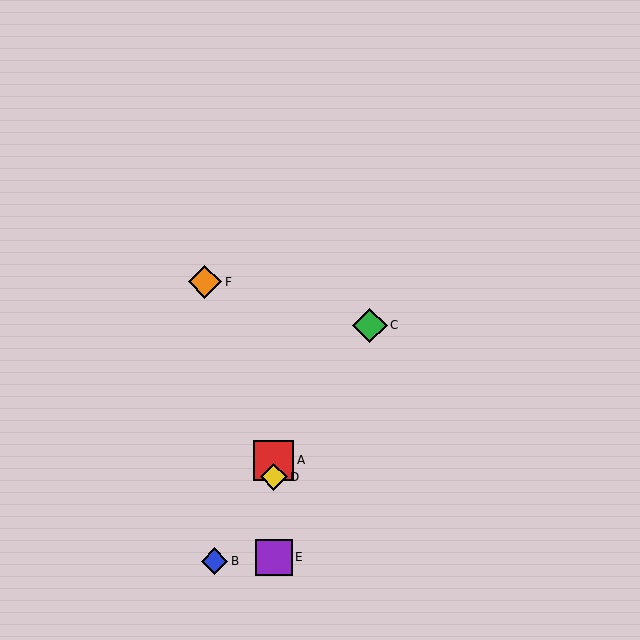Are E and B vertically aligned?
No, E is at x≈274 and B is at x≈214.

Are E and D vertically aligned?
Yes, both are at x≈274.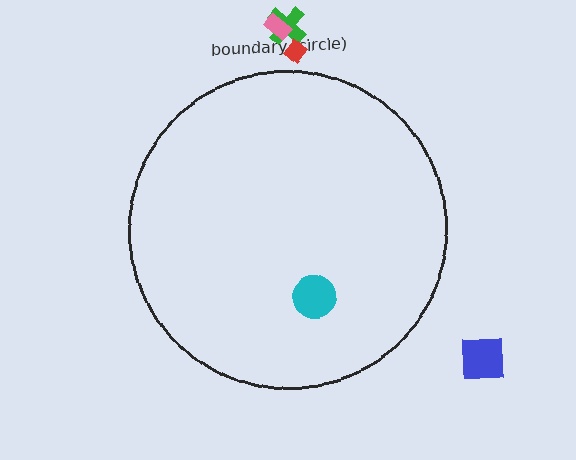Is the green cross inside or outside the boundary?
Outside.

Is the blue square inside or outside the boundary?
Outside.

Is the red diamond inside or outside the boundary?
Outside.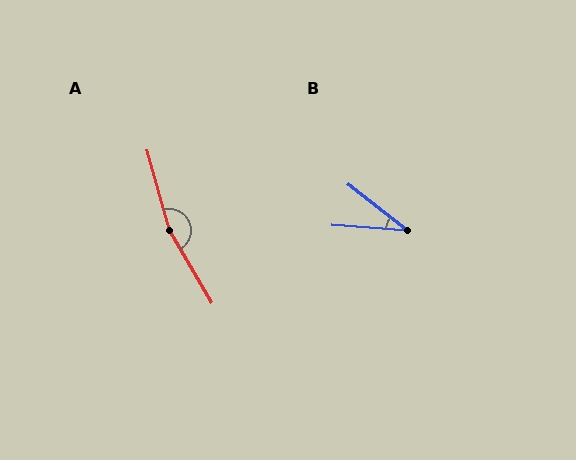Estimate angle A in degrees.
Approximately 165 degrees.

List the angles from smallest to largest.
B (34°), A (165°).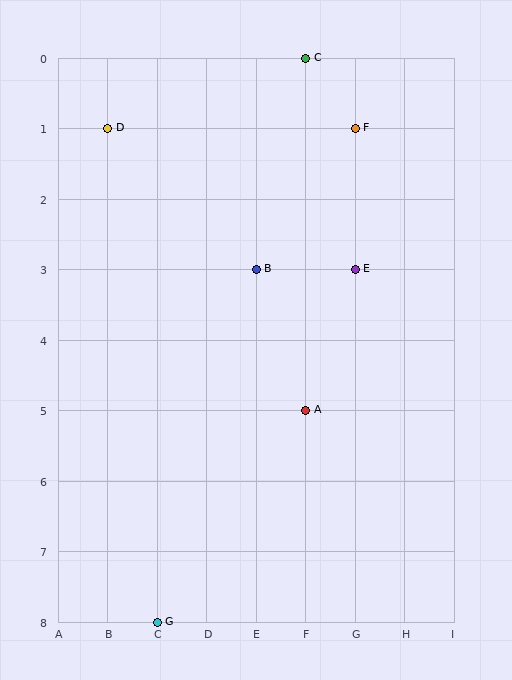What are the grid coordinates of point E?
Point E is at grid coordinates (G, 3).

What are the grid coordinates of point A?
Point A is at grid coordinates (F, 5).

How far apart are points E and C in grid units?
Points E and C are 1 column and 3 rows apart (about 3.2 grid units diagonally).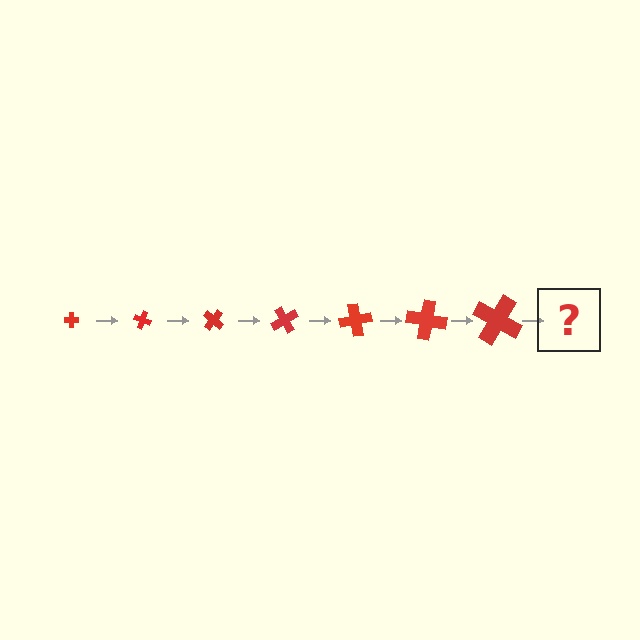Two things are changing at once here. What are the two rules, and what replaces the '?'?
The two rules are that the cross grows larger each step and it rotates 20 degrees each step. The '?' should be a cross, larger than the previous one and rotated 140 degrees from the start.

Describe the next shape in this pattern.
It should be a cross, larger than the previous one and rotated 140 degrees from the start.